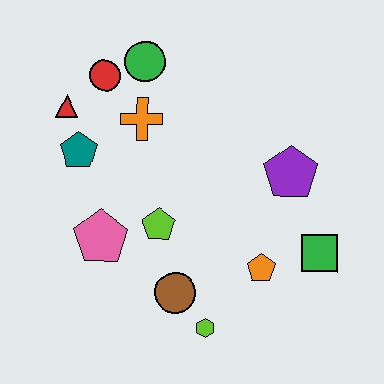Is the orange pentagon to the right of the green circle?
Yes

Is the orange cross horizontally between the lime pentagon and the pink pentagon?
Yes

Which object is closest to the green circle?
The red circle is closest to the green circle.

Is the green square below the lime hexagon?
No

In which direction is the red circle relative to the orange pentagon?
The red circle is above the orange pentagon.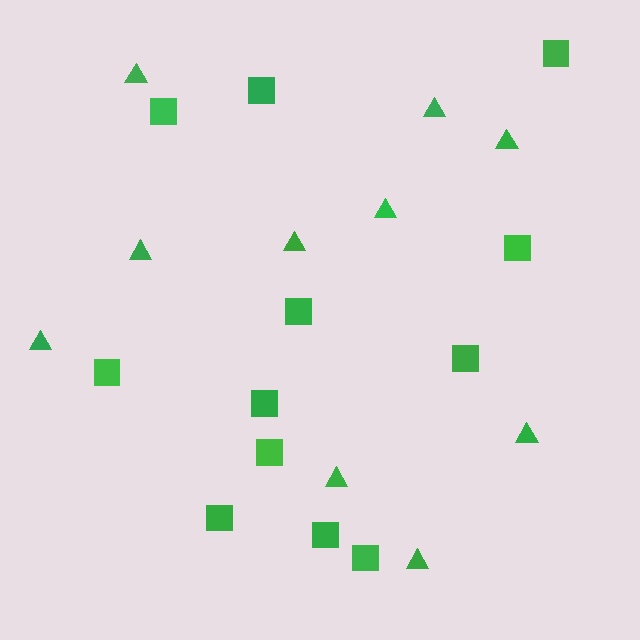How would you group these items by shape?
There are 2 groups: one group of squares (12) and one group of triangles (10).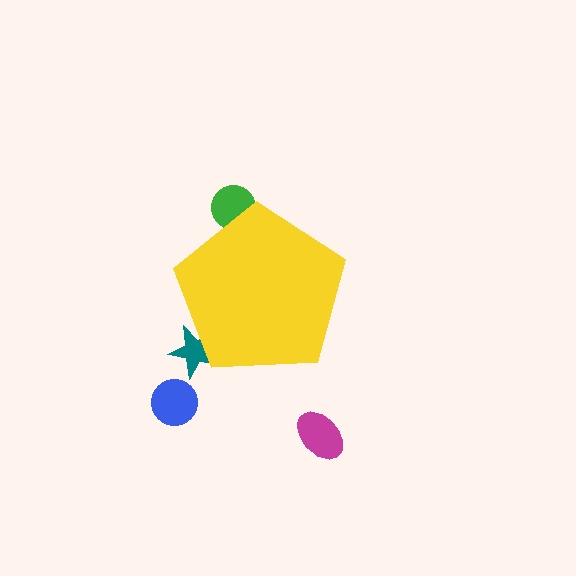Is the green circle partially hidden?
Yes, the green circle is partially hidden behind the yellow pentagon.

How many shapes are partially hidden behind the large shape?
2 shapes are partially hidden.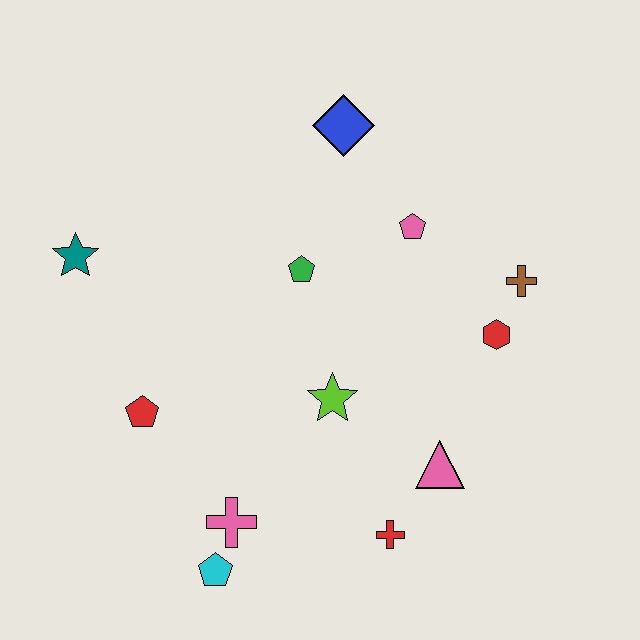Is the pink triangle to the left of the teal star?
No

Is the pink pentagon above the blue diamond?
No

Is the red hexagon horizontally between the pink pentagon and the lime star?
No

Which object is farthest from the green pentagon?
The cyan pentagon is farthest from the green pentagon.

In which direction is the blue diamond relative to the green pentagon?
The blue diamond is above the green pentagon.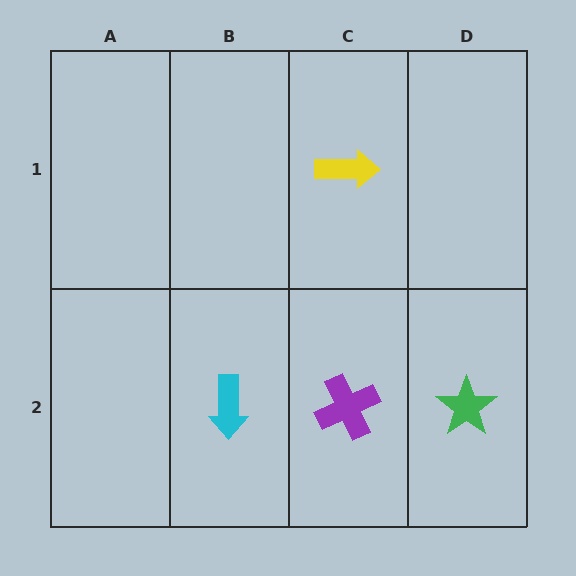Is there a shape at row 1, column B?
No, that cell is empty.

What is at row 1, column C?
A yellow arrow.